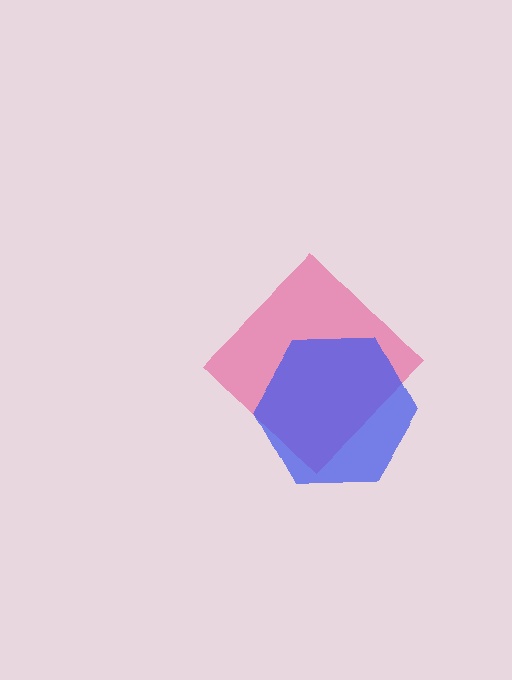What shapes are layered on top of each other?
The layered shapes are: a pink diamond, a blue hexagon.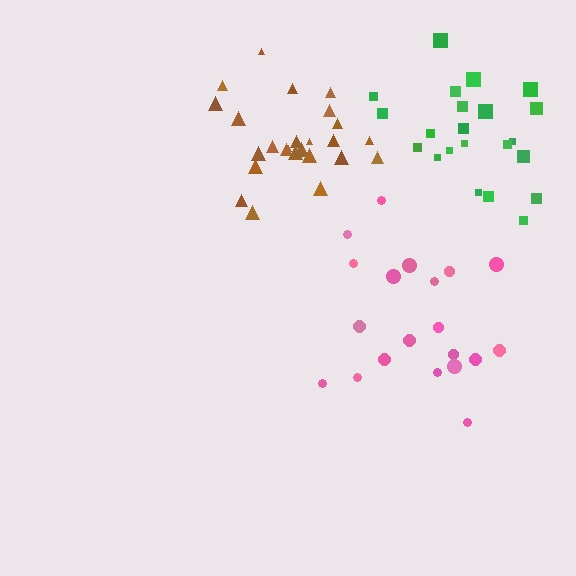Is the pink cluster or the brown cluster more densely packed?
Brown.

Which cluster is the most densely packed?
Brown.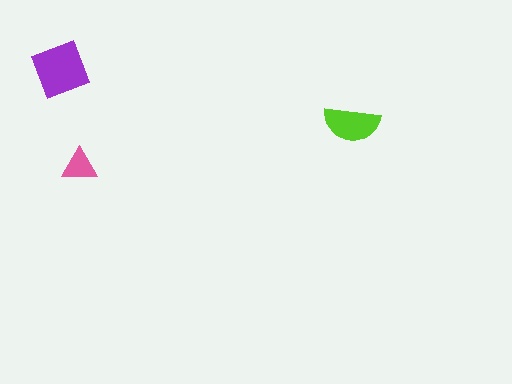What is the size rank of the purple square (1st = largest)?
1st.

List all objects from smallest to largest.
The pink triangle, the lime semicircle, the purple square.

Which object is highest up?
The purple square is topmost.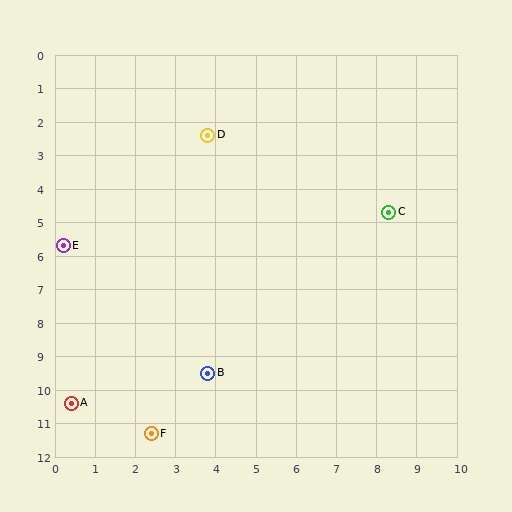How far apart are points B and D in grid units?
Points B and D are about 7.1 grid units apart.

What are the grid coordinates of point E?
Point E is at approximately (0.2, 5.7).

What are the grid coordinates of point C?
Point C is at approximately (8.3, 4.7).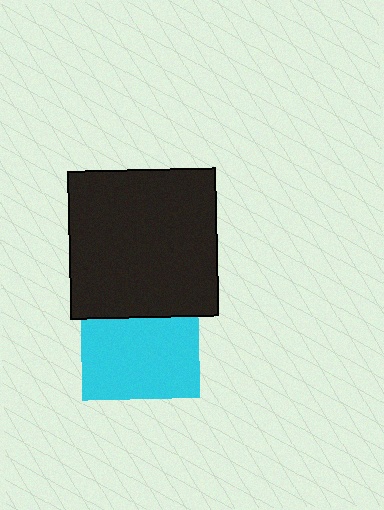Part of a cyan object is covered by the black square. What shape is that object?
It is a square.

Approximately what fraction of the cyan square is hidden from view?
Roughly 32% of the cyan square is hidden behind the black square.